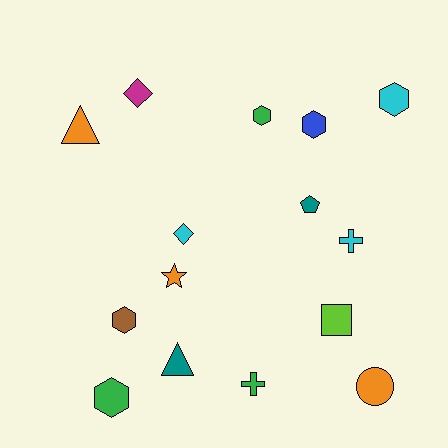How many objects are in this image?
There are 15 objects.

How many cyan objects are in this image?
There are 3 cyan objects.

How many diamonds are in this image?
There are 2 diamonds.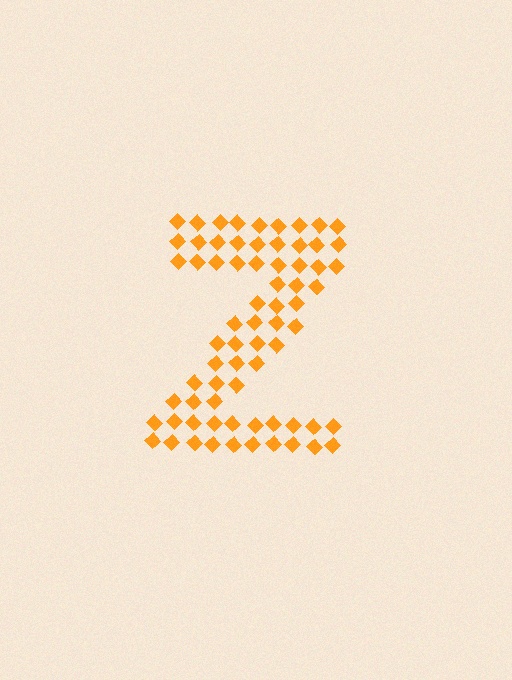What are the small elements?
The small elements are diamonds.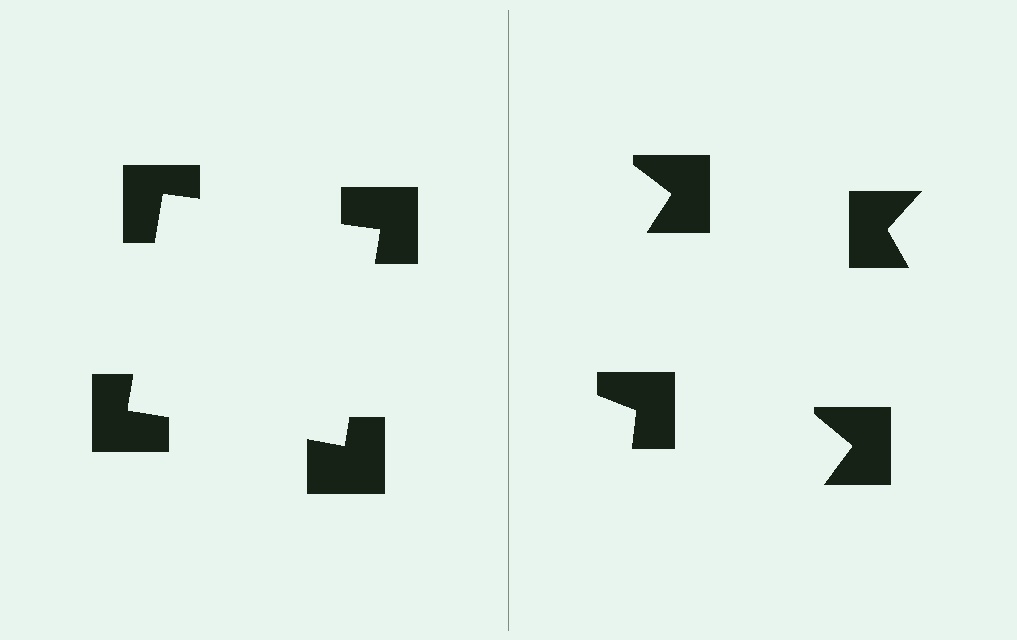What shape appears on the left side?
An illusory square.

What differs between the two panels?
The notched squares are positioned identically on both sides; only the wedge orientations differ. On the left they align to a square; on the right they are misaligned.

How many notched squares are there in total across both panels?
8 — 4 on each side.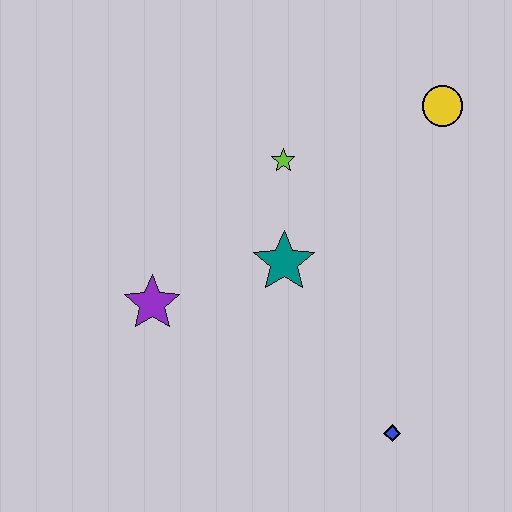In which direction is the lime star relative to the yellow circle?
The lime star is to the left of the yellow circle.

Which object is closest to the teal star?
The lime star is closest to the teal star.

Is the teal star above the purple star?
Yes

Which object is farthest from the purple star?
The yellow circle is farthest from the purple star.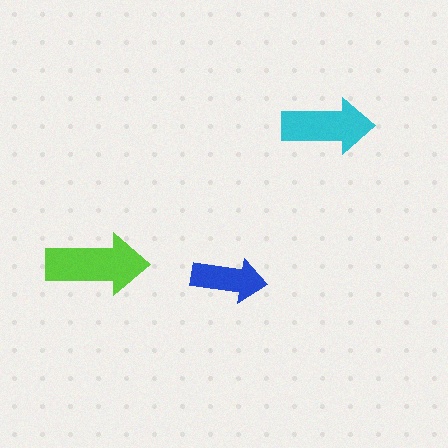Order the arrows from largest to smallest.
the lime one, the cyan one, the blue one.